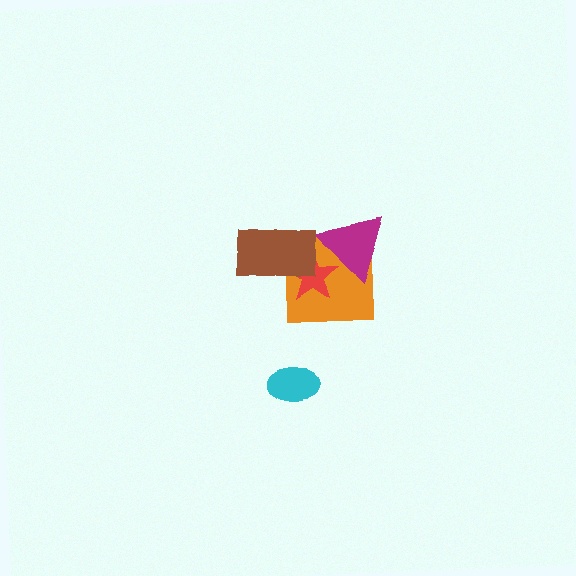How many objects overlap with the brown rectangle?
2 objects overlap with the brown rectangle.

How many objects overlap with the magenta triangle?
2 objects overlap with the magenta triangle.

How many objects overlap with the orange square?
3 objects overlap with the orange square.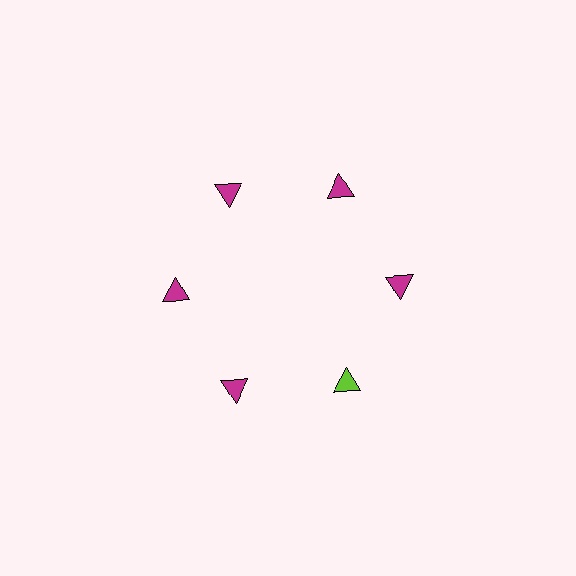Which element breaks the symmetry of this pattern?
The lime triangle at roughly the 5 o'clock position breaks the symmetry. All other shapes are magenta triangles.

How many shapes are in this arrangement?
There are 6 shapes arranged in a ring pattern.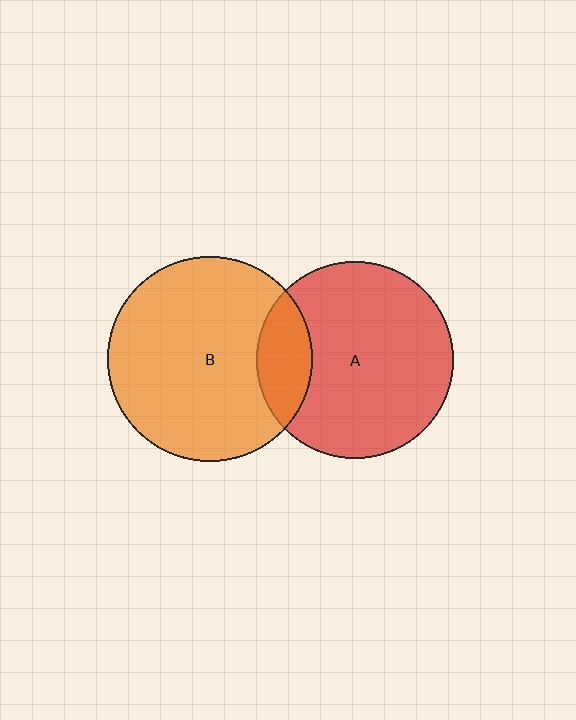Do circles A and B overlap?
Yes.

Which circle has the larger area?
Circle B (orange).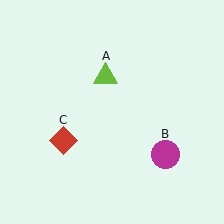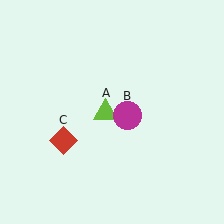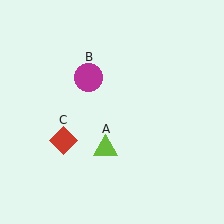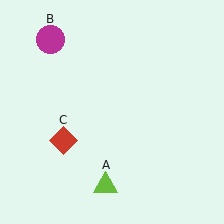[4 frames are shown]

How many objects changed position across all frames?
2 objects changed position: lime triangle (object A), magenta circle (object B).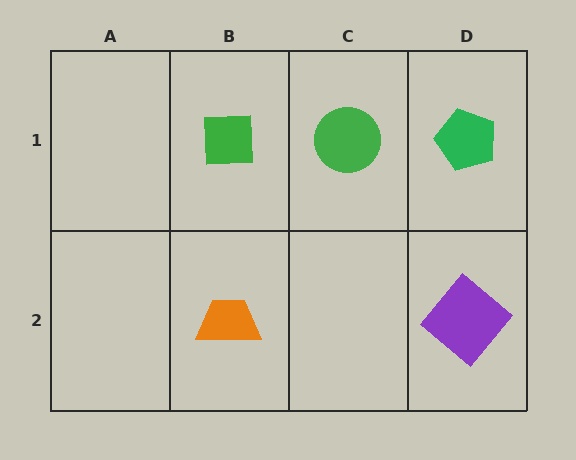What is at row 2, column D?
A purple diamond.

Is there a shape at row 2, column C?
No, that cell is empty.